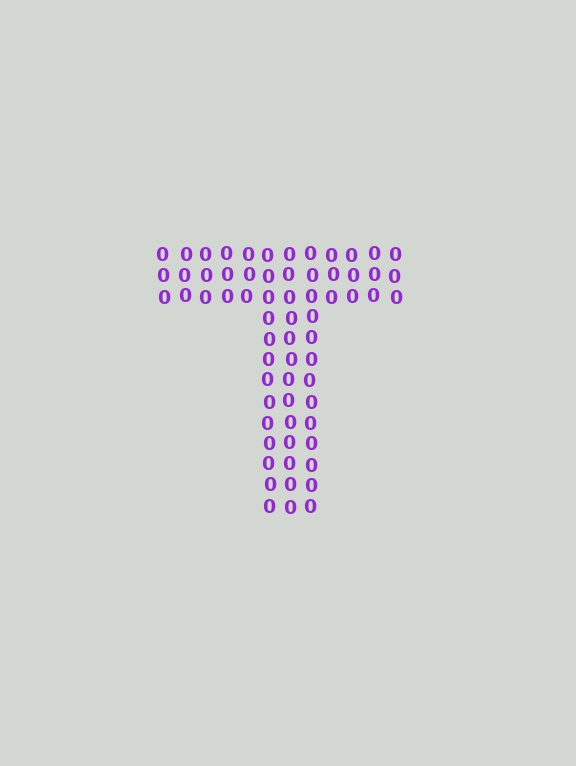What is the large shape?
The large shape is the letter T.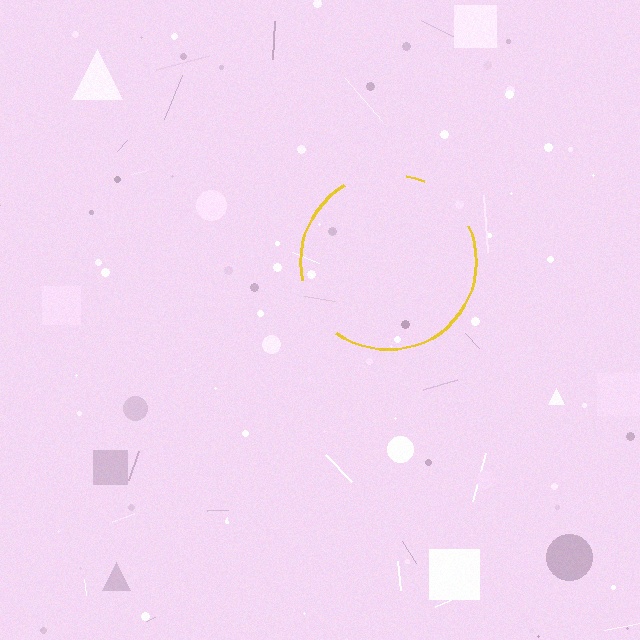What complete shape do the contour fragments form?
The contour fragments form a circle.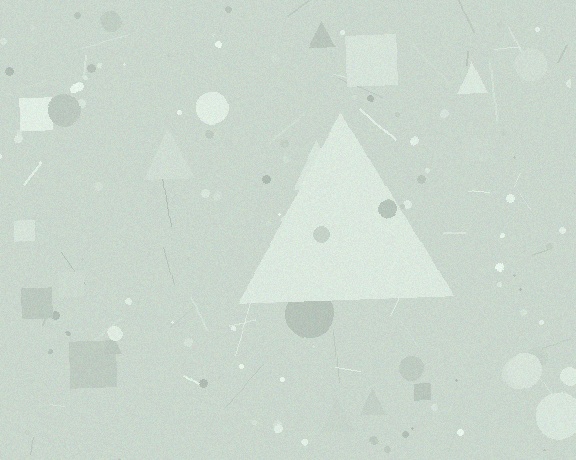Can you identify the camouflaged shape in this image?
The camouflaged shape is a triangle.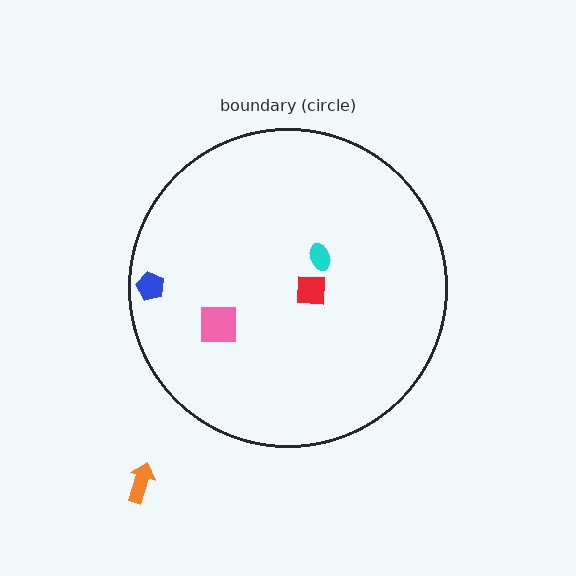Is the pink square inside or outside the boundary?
Inside.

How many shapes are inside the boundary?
4 inside, 1 outside.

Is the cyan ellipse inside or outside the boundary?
Inside.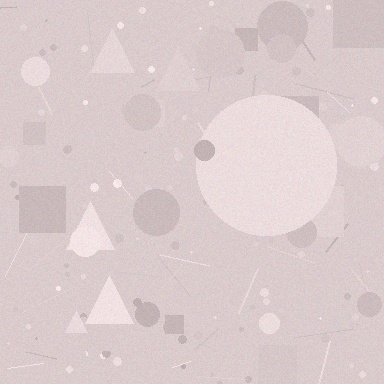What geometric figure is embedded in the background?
A circle is embedded in the background.